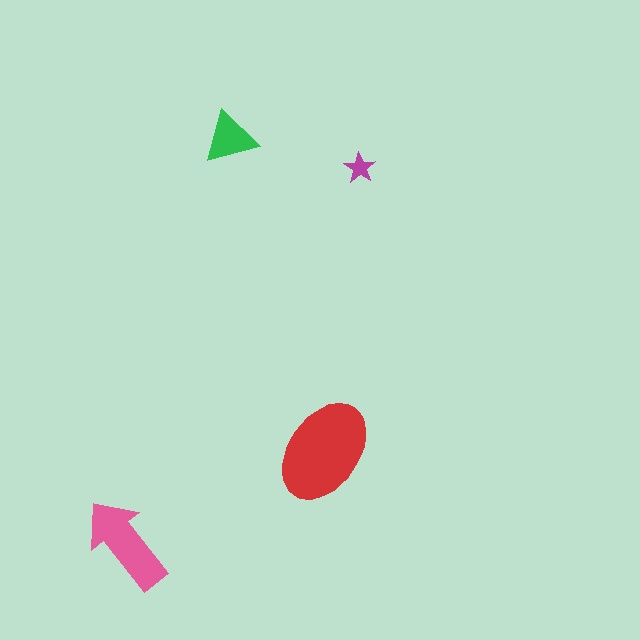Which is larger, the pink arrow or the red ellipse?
The red ellipse.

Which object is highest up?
The green triangle is topmost.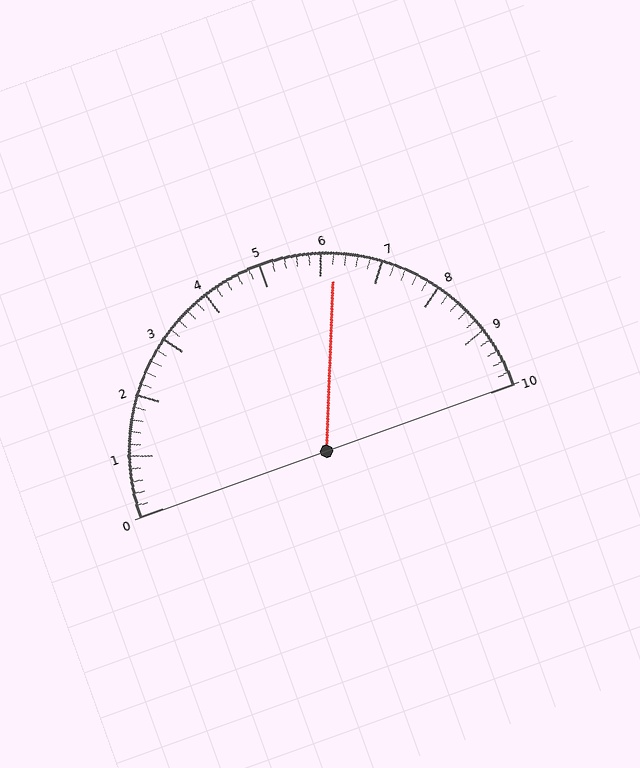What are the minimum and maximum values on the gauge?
The gauge ranges from 0 to 10.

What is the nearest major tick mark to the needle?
The nearest major tick mark is 6.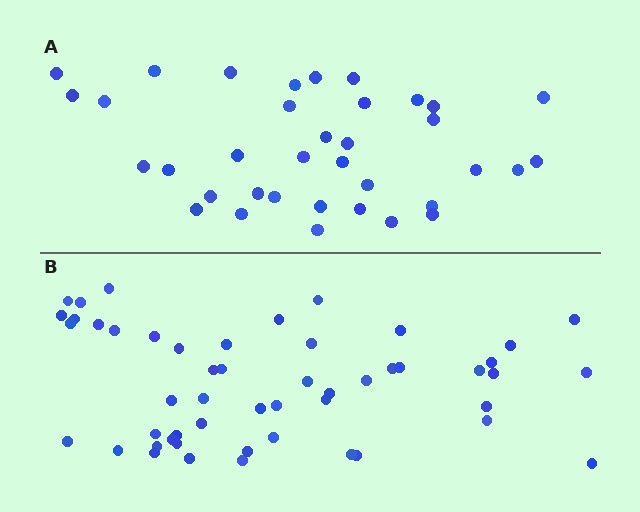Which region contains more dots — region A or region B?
Region B (the bottom region) has more dots.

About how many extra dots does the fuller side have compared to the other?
Region B has approximately 15 more dots than region A.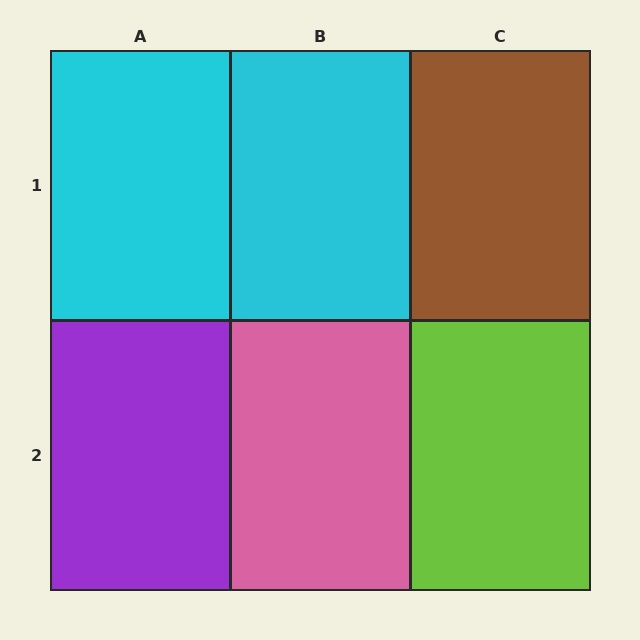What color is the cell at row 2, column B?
Pink.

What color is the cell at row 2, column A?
Purple.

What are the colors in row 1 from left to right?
Cyan, cyan, brown.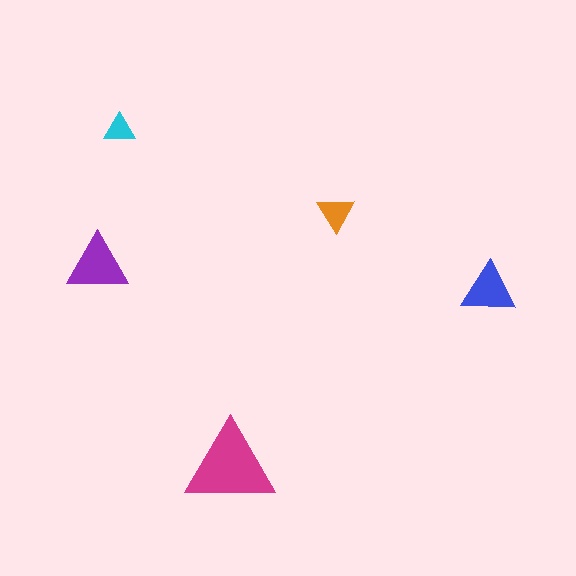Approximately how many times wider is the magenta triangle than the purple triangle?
About 1.5 times wider.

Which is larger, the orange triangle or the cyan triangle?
The orange one.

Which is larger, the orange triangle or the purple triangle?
The purple one.